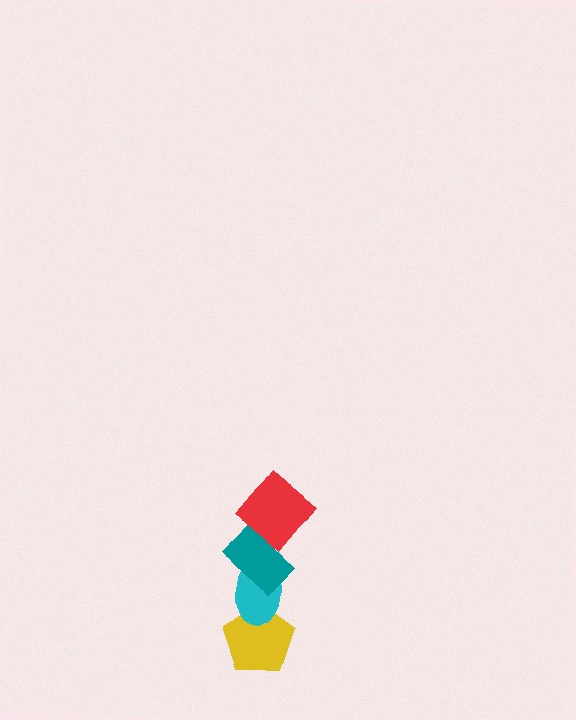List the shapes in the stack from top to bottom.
From top to bottom: the red diamond, the teal rectangle, the cyan ellipse, the yellow pentagon.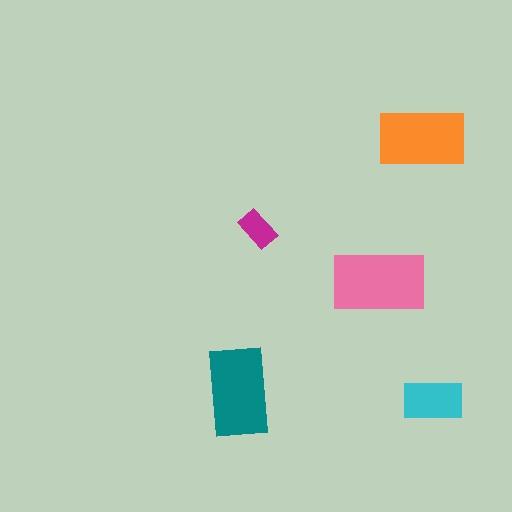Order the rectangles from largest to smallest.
the pink one, the teal one, the orange one, the cyan one, the magenta one.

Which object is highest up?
The orange rectangle is topmost.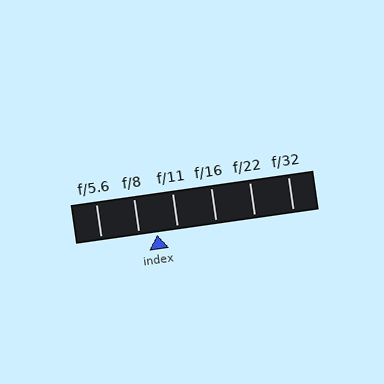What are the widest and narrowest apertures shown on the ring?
The widest aperture shown is f/5.6 and the narrowest is f/32.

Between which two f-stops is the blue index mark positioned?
The index mark is between f/8 and f/11.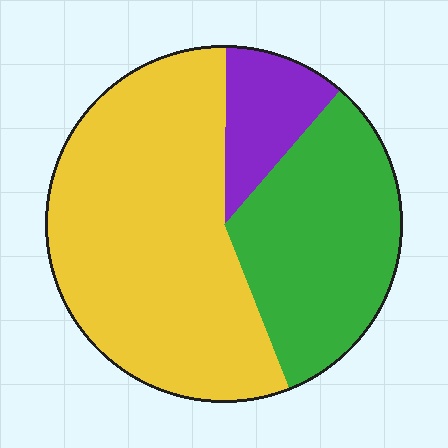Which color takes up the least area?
Purple, at roughly 10%.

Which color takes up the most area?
Yellow, at roughly 55%.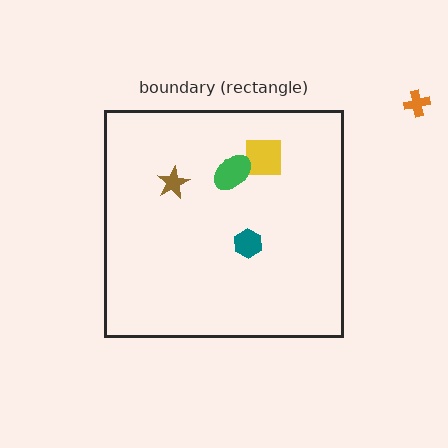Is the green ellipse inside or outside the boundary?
Inside.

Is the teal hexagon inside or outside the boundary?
Inside.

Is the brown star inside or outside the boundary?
Inside.